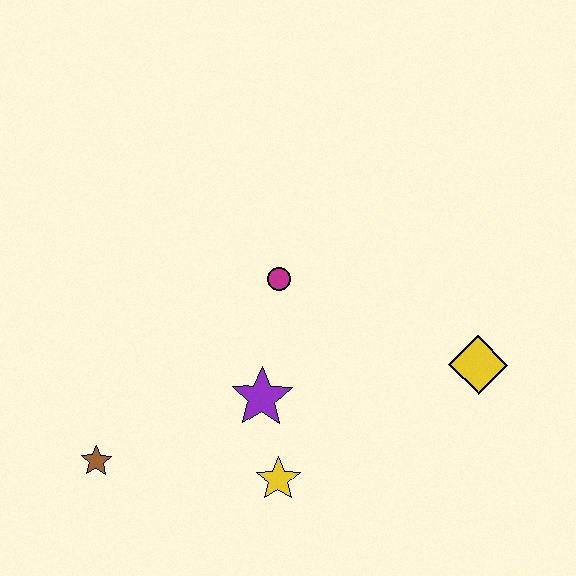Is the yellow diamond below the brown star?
No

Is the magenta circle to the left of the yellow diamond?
Yes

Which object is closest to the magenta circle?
The purple star is closest to the magenta circle.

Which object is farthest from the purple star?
The yellow diamond is farthest from the purple star.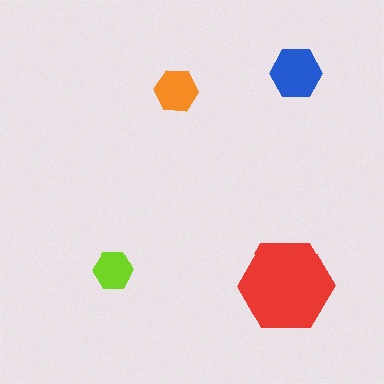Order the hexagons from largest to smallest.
the red one, the blue one, the orange one, the lime one.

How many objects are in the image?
There are 4 objects in the image.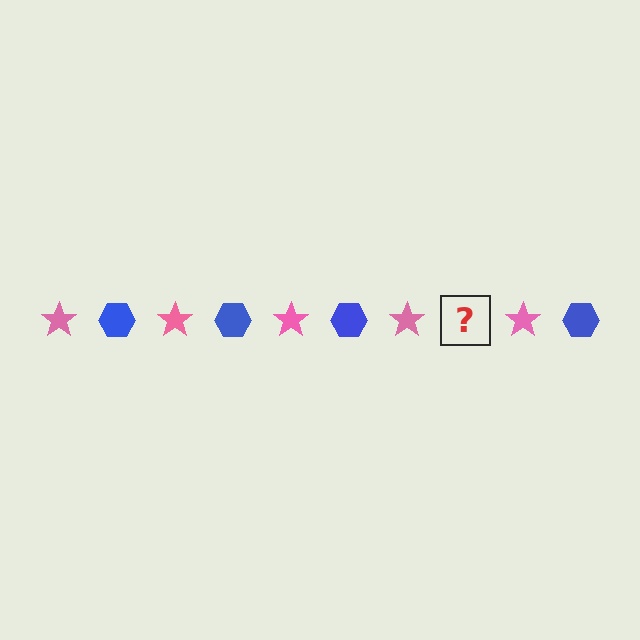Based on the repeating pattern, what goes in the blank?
The blank should be a blue hexagon.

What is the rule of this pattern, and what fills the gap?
The rule is that the pattern alternates between pink star and blue hexagon. The gap should be filled with a blue hexagon.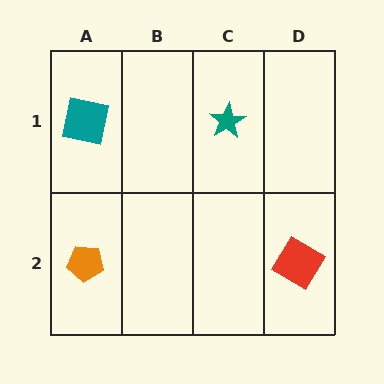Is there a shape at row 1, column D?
No, that cell is empty.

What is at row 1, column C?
A teal star.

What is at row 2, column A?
An orange pentagon.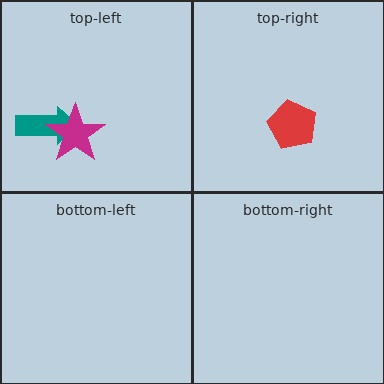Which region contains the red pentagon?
The top-right region.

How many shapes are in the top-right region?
1.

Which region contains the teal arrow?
The top-left region.